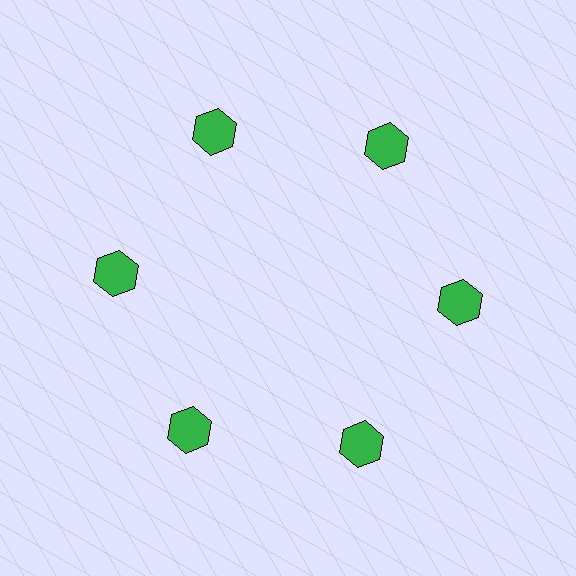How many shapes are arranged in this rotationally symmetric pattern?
There are 6 shapes, arranged in 6 groups of 1.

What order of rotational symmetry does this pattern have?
This pattern has 6-fold rotational symmetry.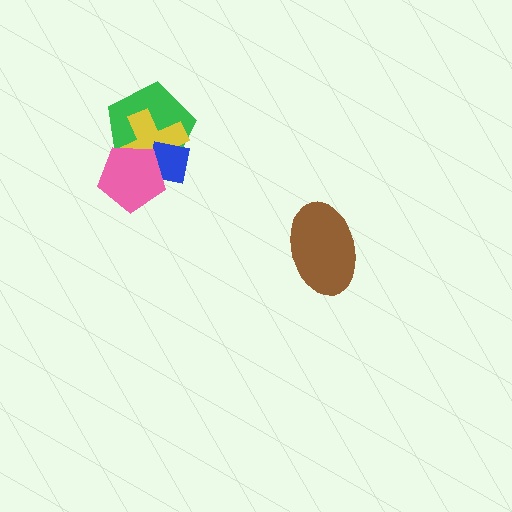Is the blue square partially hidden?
Yes, it is partially covered by another shape.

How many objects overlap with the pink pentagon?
3 objects overlap with the pink pentagon.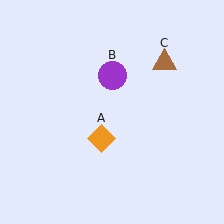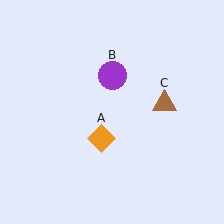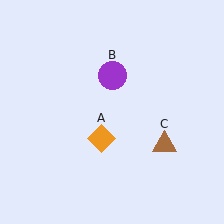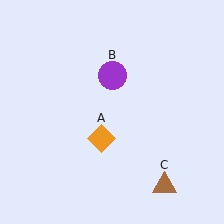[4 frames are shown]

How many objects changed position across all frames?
1 object changed position: brown triangle (object C).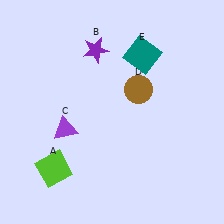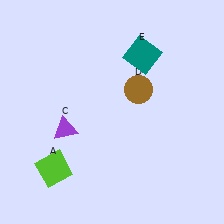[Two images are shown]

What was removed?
The purple star (B) was removed in Image 2.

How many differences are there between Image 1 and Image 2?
There is 1 difference between the two images.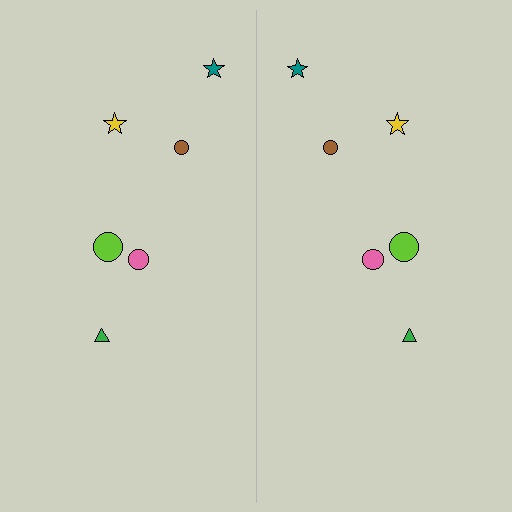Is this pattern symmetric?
Yes, this pattern has bilateral (reflection) symmetry.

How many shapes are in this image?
There are 12 shapes in this image.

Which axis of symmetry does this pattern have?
The pattern has a vertical axis of symmetry running through the center of the image.